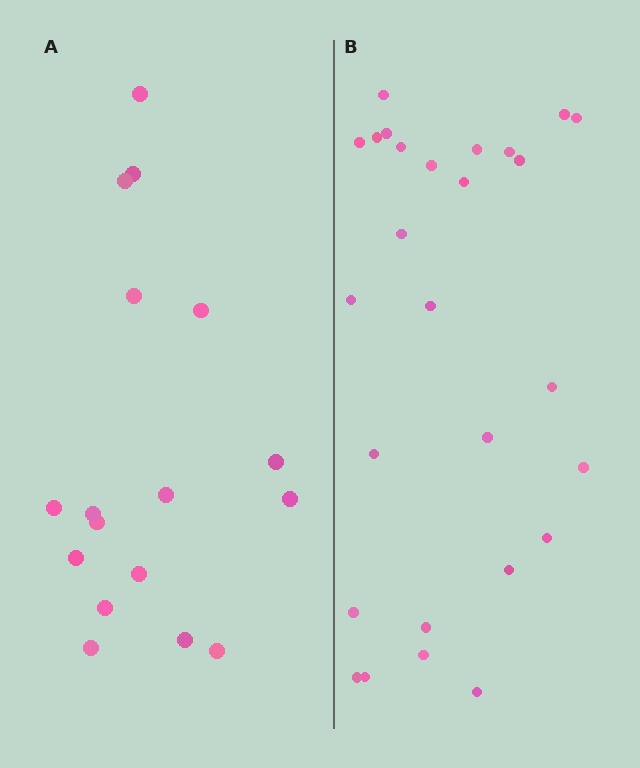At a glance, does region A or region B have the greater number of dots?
Region B (the right region) has more dots.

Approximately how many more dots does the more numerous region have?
Region B has roughly 10 or so more dots than region A.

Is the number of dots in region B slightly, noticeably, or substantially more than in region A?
Region B has substantially more. The ratio is roughly 1.6 to 1.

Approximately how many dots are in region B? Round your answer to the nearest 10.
About 30 dots. (The exact count is 27, which rounds to 30.)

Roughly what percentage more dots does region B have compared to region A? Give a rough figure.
About 60% more.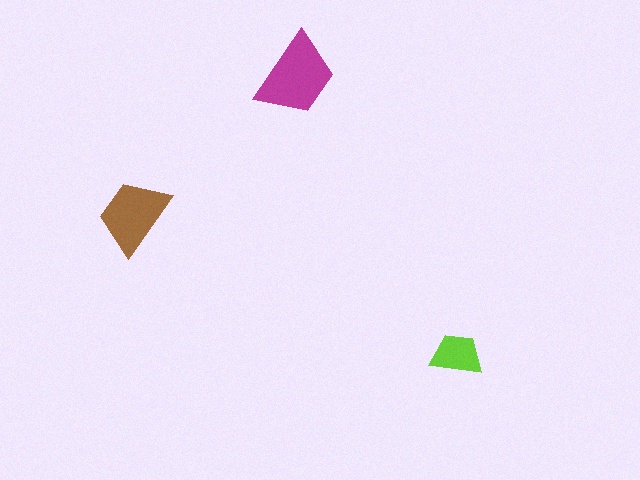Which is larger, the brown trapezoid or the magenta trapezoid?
The magenta one.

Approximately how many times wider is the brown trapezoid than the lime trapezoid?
About 1.5 times wider.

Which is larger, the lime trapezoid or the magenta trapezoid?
The magenta one.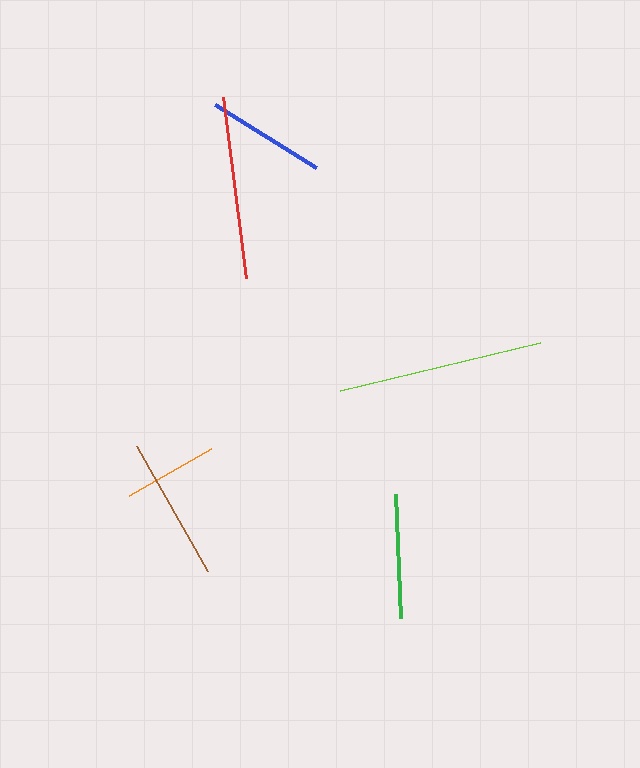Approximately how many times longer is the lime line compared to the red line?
The lime line is approximately 1.1 times the length of the red line.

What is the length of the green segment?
The green segment is approximately 124 pixels long.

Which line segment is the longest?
The lime line is the longest at approximately 205 pixels.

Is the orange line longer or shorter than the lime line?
The lime line is longer than the orange line.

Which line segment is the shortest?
The orange line is the shortest at approximately 94 pixels.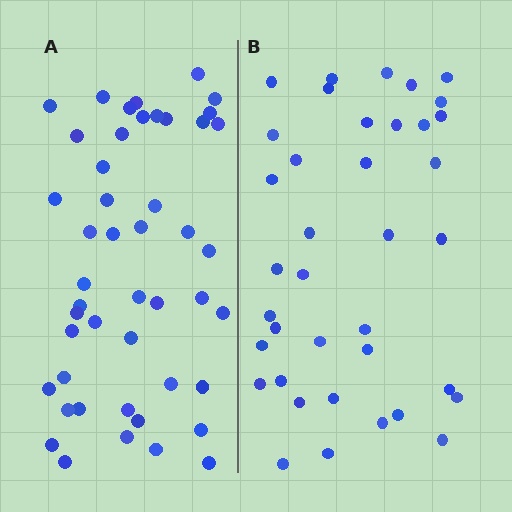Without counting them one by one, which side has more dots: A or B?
Region A (the left region) has more dots.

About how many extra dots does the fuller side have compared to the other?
Region A has roughly 8 or so more dots than region B.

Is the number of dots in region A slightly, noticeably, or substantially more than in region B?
Region A has only slightly more — the two regions are fairly close. The ratio is roughly 1.2 to 1.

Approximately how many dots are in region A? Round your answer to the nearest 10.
About 50 dots. (The exact count is 47, which rounds to 50.)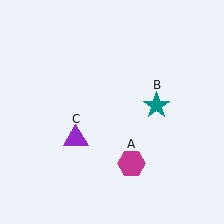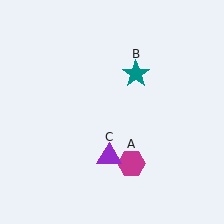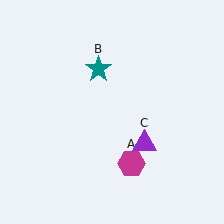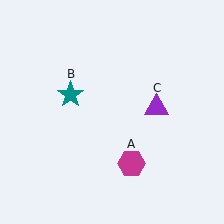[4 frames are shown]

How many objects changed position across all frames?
2 objects changed position: teal star (object B), purple triangle (object C).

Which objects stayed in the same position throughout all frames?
Magenta hexagon (object A) remained stationary.